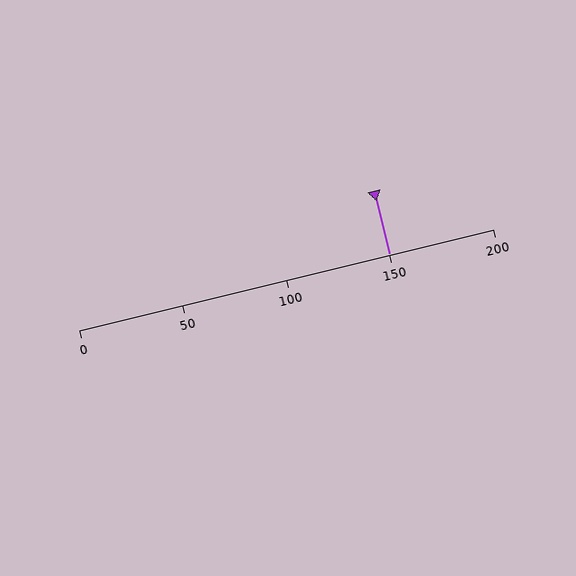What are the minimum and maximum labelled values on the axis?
The axis runs from 0 to 200.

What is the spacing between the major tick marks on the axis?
The major ticks are spaced 50 apart.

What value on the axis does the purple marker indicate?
The marker indicates approximately 150.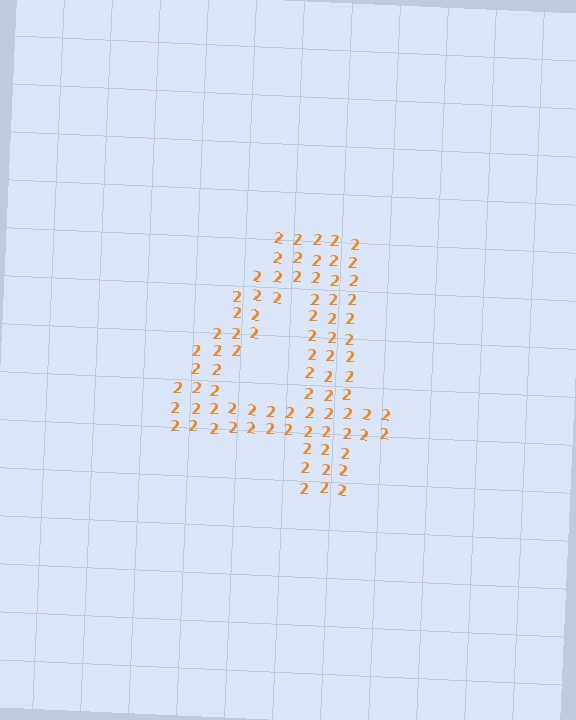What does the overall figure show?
The overall figure shows the digit 4.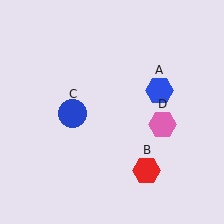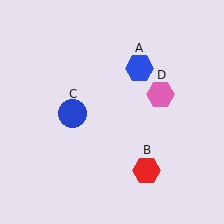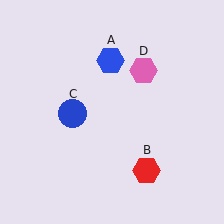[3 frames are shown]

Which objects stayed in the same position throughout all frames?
Red hexagon (object B) and blue circle (object C) remained stationary.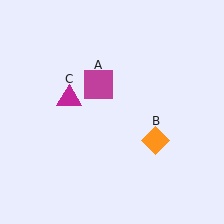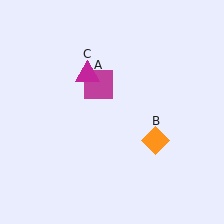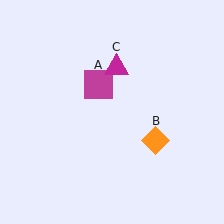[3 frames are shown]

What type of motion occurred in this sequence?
The magenta triangle (object C) rotated clockwise around the center of the scene.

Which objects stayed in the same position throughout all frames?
Magenta square (object A) and orange diamond (object B) remained stationary.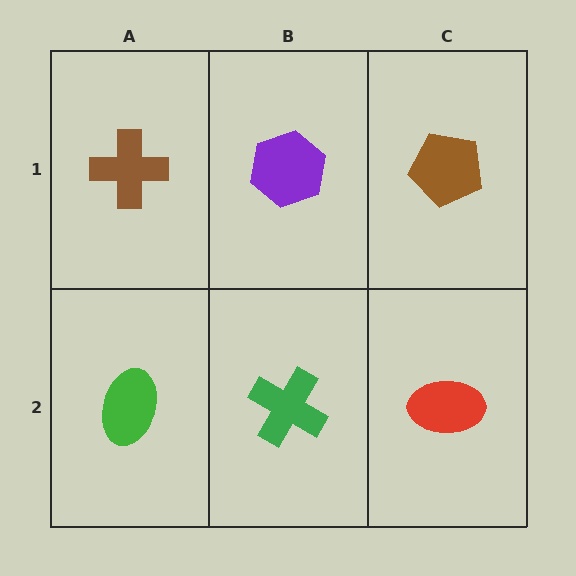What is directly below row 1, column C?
A red ellipse.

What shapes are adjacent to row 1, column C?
A red ellipse (row 2, column C), a purple hexagon (row 1, column B).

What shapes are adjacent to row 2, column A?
A brown cross (row 1, column A), a green cross (row 2, column B).